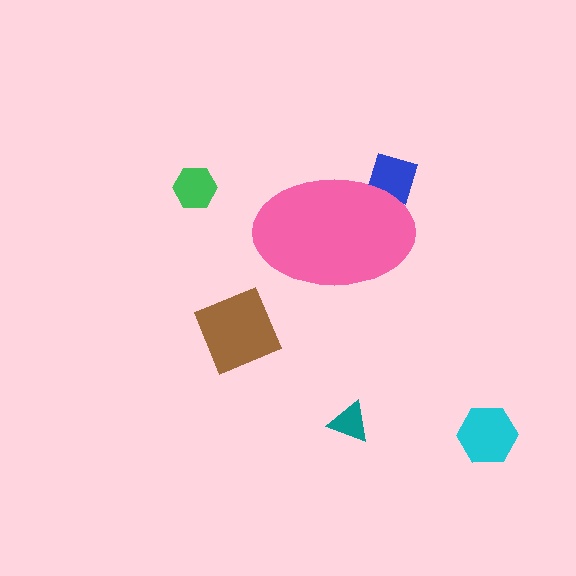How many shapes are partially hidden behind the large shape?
1 shape is partially hidden.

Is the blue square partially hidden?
Yes, the blue square is partially hidden behind the pink ellipse.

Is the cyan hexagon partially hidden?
No, the cyan hexagon is fully visible.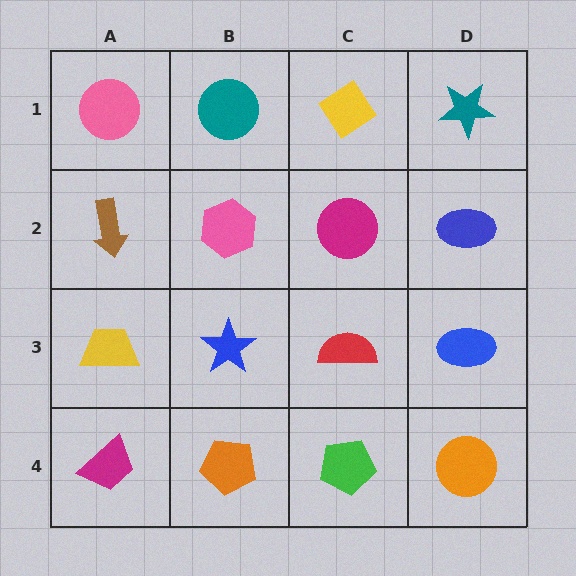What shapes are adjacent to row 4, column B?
A blue star (row 3, column B), a magenta trapezoid (row 4, column A), a green pentagon (row 4, column C).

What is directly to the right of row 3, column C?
A blue ellipse.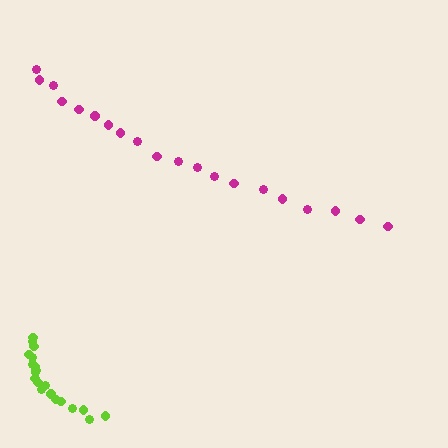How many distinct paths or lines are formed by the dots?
There are 2 distinct paths.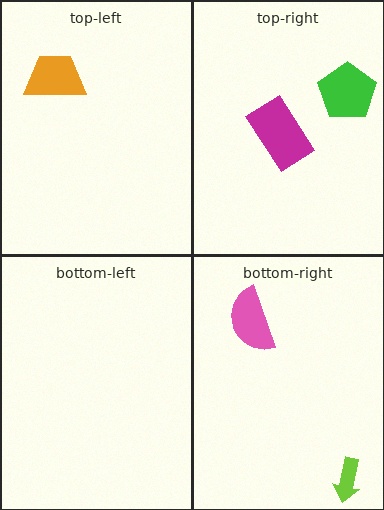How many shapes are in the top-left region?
1.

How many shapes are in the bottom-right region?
2.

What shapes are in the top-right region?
The magenta rectangle, the green pentagon.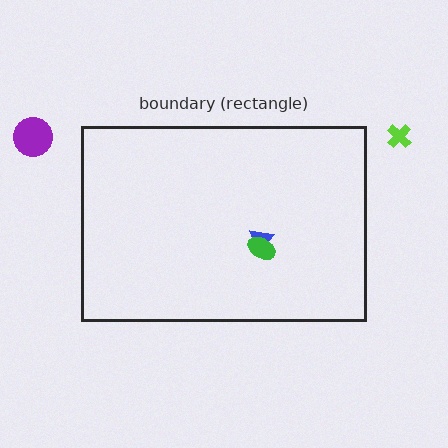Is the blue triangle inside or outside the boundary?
Inside.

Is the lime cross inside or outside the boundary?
Outside.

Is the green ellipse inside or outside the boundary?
Inside.